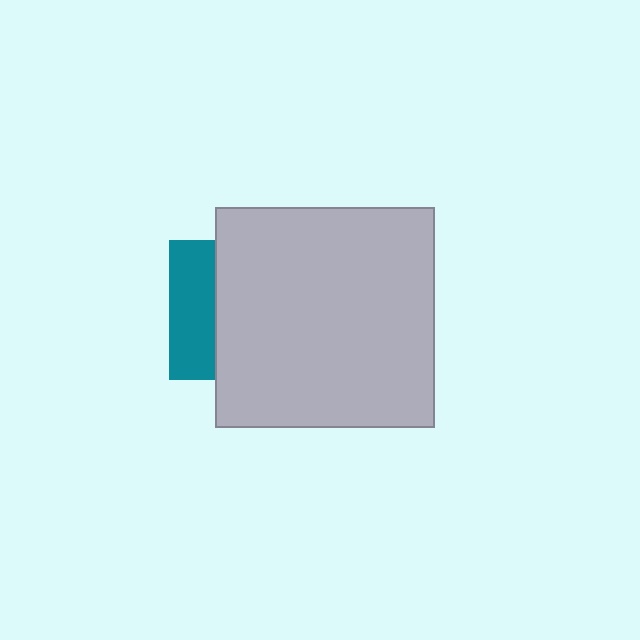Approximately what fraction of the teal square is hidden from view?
Roughly 67% of the teal square is hidden behind the light gray square.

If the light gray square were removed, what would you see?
You would see the complete teal square.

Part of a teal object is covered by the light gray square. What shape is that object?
It is a square.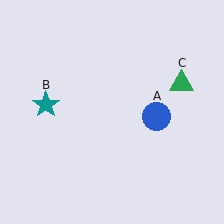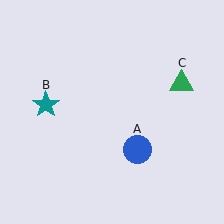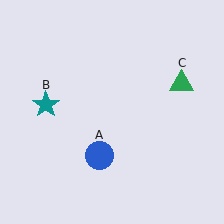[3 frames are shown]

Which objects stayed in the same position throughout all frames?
Teal star (object B) and green triangle (object C) remained stationary.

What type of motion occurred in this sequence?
The blue circle (object A) rotated clockwise around the center of the scene.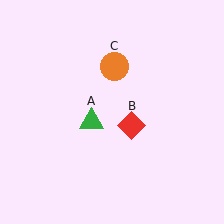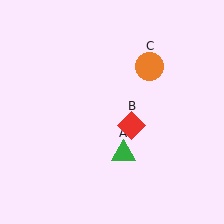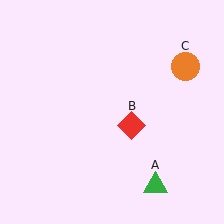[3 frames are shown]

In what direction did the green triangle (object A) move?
The green triangle (object A) moved down and to the right.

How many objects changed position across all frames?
2 objects changed position: green triangle (object A), orange circle (object C).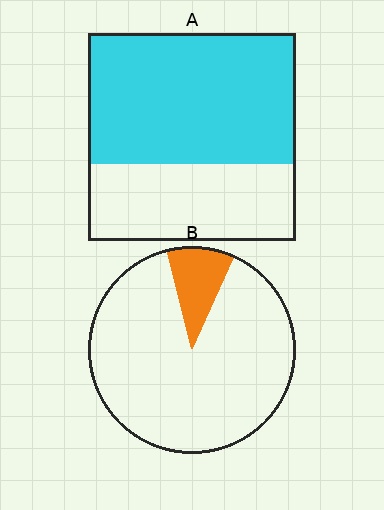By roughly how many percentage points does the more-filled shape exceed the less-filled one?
By roughly 50 percentage points (A over B).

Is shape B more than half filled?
No.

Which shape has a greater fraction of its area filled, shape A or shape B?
Shape A.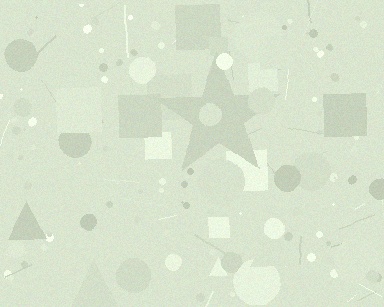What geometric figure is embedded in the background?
A star is embedded in the background.